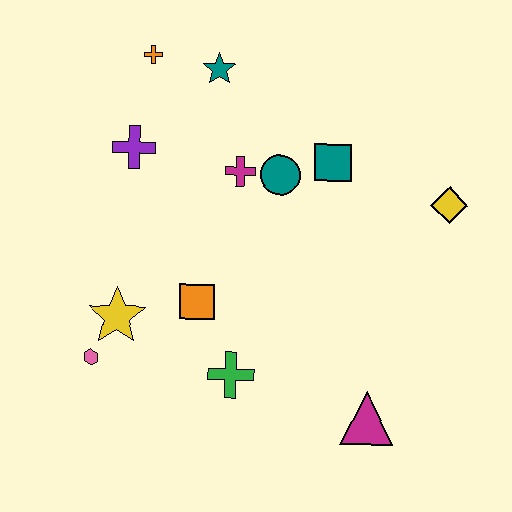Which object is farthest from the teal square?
The pink hexagon is farthest from the teal square.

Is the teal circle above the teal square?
No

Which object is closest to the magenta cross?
The teal circle is closest to the magenta cross.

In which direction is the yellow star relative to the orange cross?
The yellow star is below the orange cross.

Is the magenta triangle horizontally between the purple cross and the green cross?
No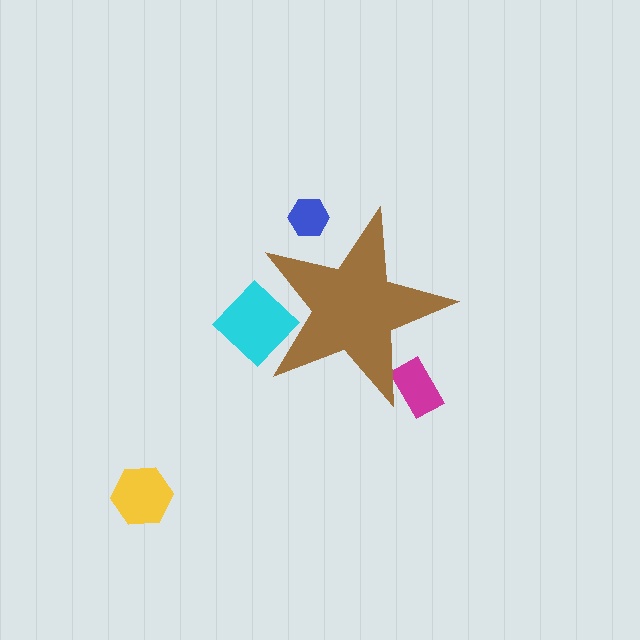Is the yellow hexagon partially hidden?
No, the yellow hexagon is fully visible.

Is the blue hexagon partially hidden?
Yes, the blue hexagon is partially hidden behind the brown star.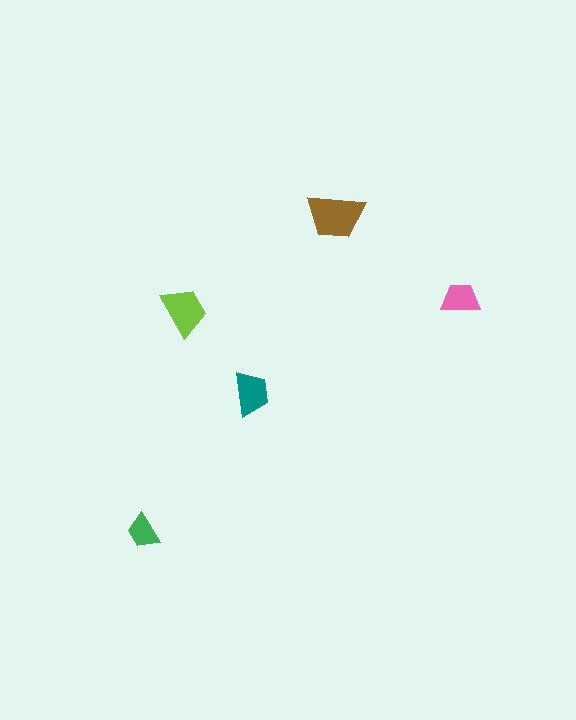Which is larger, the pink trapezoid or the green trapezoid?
The pink one.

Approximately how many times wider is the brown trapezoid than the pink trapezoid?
About 1.5 times wider.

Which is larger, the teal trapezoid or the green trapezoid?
The teal one.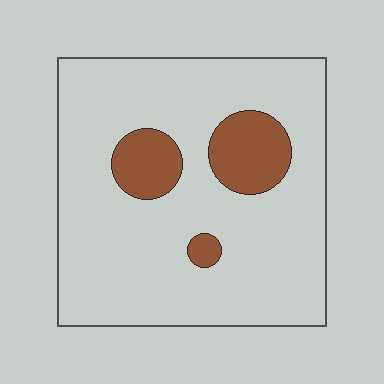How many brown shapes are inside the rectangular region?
3.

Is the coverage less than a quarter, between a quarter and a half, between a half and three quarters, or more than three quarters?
Less than a quarter.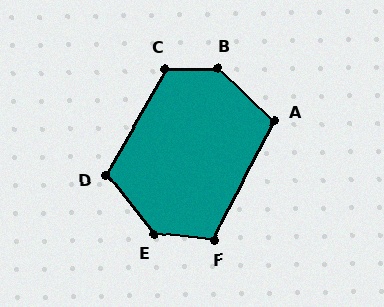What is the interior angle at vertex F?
Approximately 112 degrees (obtuse).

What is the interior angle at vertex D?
Approximately 112 degrees (obtuse).